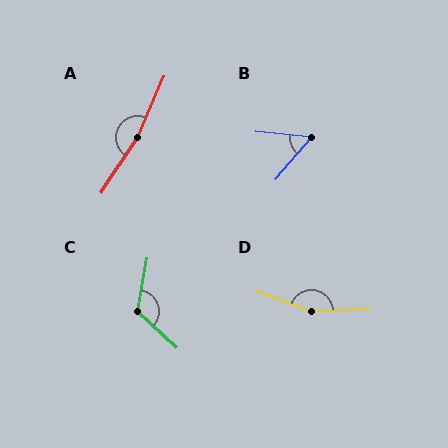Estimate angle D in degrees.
Approximately 157 degrees.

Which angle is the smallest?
B, at approximately 55 degrees.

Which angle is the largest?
A, at approximately 170 degrees.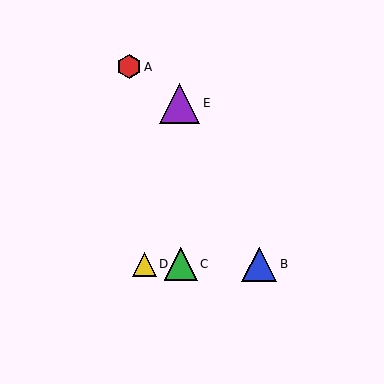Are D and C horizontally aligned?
Yes, both are at y≈264.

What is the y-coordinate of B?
Object B is at y≈264.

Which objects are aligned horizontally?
Objects B, C, D are aligned horizontally.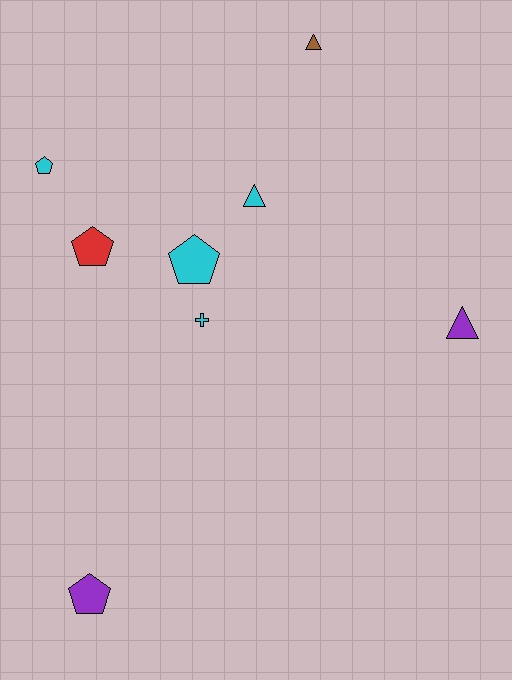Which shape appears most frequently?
Pentagon, with 4 objects.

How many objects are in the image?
There are 8 objects.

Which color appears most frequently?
Cyan, with 4 objects.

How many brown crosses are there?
There are no brown crosses.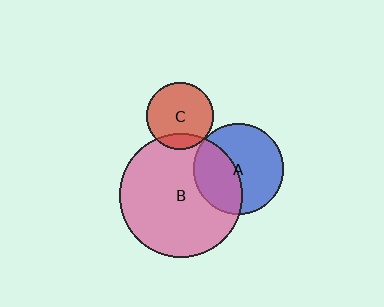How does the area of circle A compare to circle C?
Approximately 1.8 times.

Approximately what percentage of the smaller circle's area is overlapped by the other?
Approximately 15%.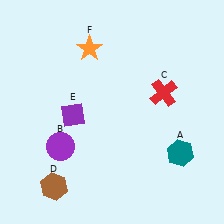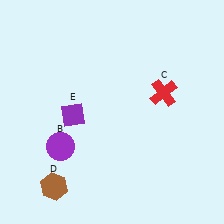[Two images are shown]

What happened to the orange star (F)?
The orange star (F) was removed in Image 2. It was in the top-left area of Image 1.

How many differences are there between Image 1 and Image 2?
There are 2 differences between the two images.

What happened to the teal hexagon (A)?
The teal hexagon (A) was removed in Image 2. It was in the bottom-right area of Image 1.